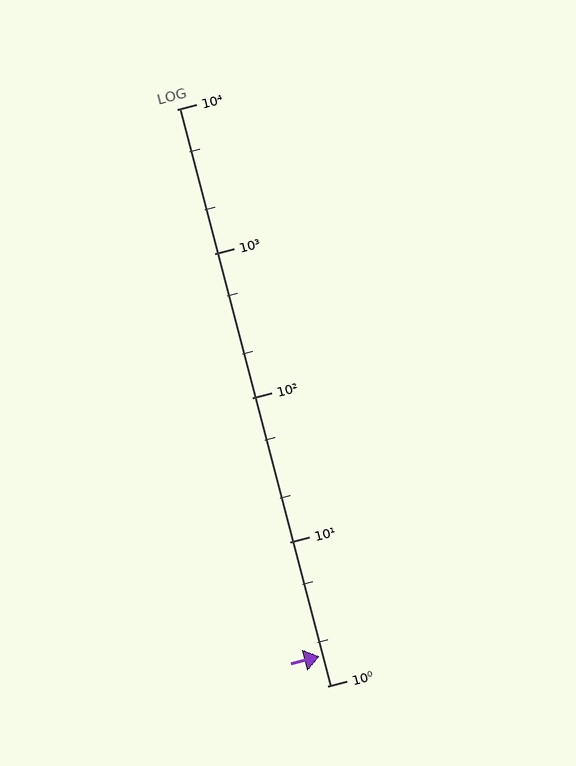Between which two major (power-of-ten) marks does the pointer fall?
The pointer is between 1 and 10.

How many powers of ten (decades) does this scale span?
The scale spans 4 decades, from 1 to 10000.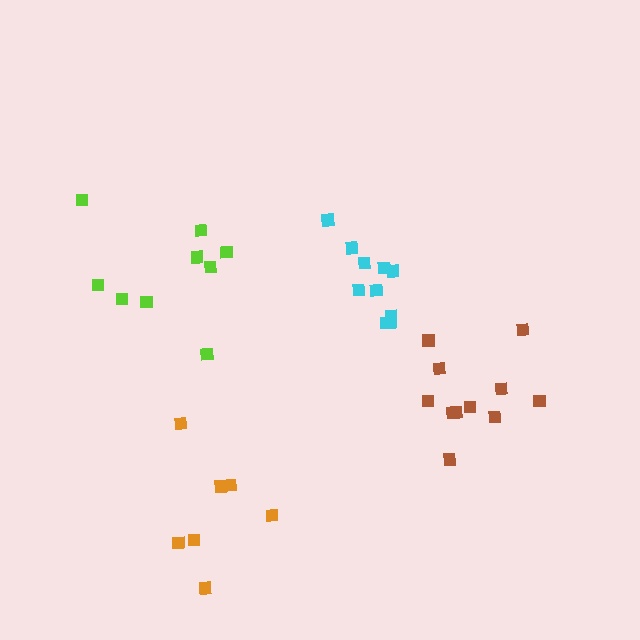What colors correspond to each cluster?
The clusters are colored: cyan, orange, brown, lime.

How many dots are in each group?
Group 1: 10 dots, Group 2: 7 dots, Group 3: 11 dots, Group 4: 9 dots (37 total).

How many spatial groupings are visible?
There are 4 spatial groupings.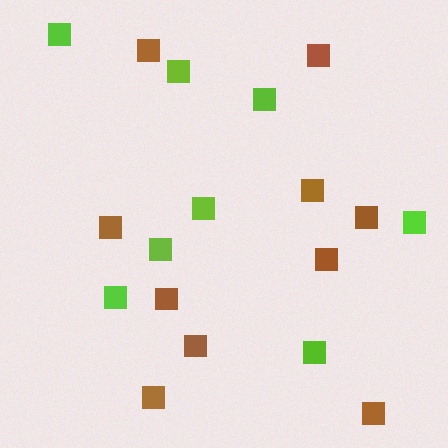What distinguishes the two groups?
There are 2 groups: one group of brown squares (10) and one group of lime squares (8).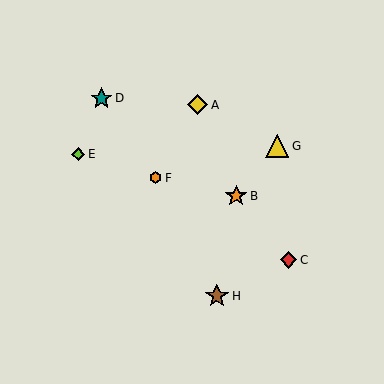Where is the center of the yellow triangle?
The center of the yellow triangle is at (277, 146).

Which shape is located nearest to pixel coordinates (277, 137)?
The yellow triangle (labeled G) at (277, 146) is nearest to that location.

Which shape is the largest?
The brown star (labeled H) is the largest.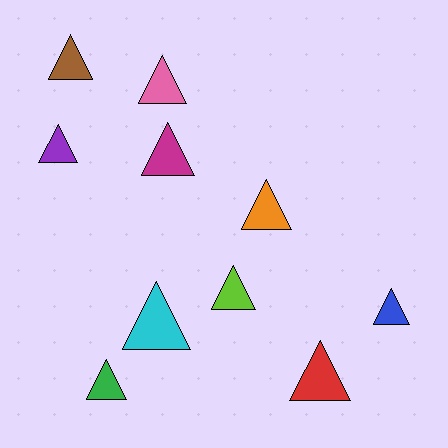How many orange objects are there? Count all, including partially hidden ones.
There is 1 orange object.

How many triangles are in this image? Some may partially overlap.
There are 10 triangles.